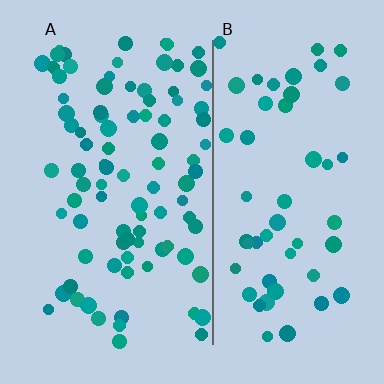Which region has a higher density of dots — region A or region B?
A (the left).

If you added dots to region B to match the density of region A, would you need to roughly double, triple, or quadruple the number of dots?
Approximately double.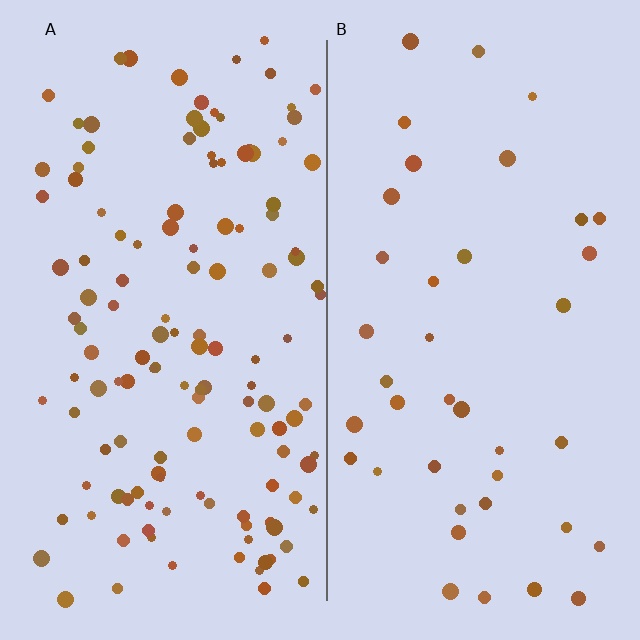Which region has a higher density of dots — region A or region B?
A (the left).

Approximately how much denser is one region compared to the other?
Approximately 3.3× — region A over region B.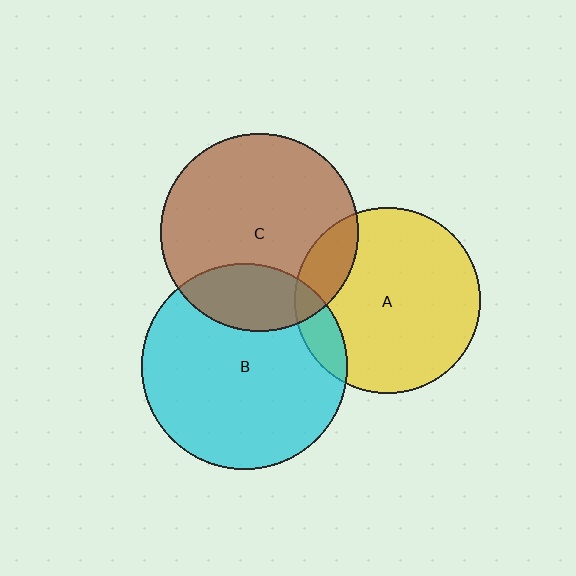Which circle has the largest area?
Circle B (cyan).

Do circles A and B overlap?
Yes.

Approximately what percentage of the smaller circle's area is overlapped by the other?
Approximately 10%.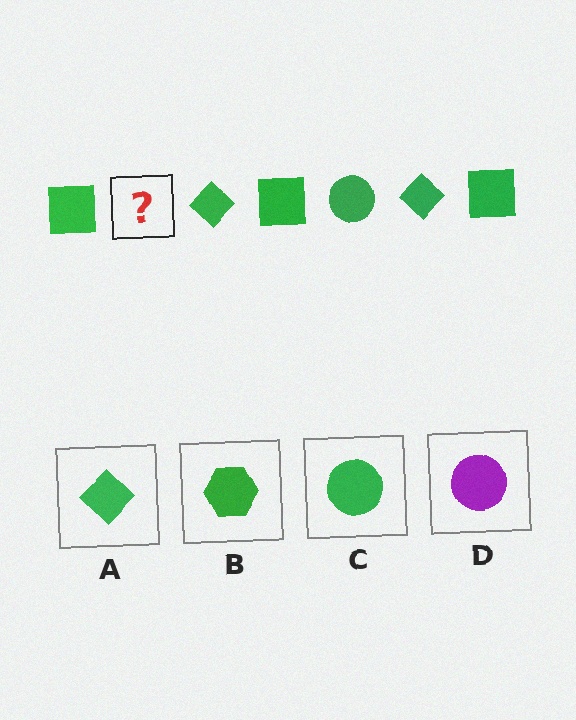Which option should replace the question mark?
Option C.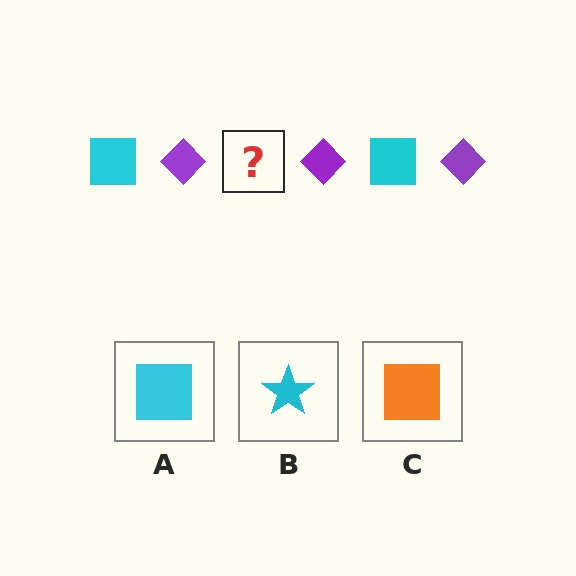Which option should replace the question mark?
Option A.